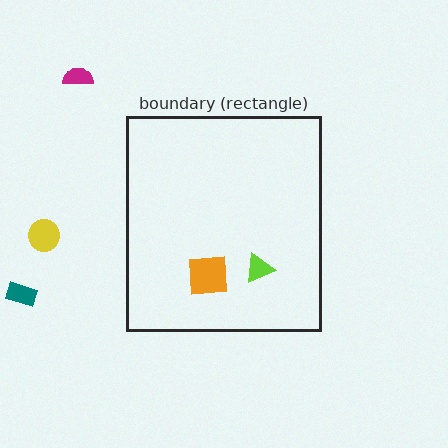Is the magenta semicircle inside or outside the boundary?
Outside.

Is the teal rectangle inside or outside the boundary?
Outside.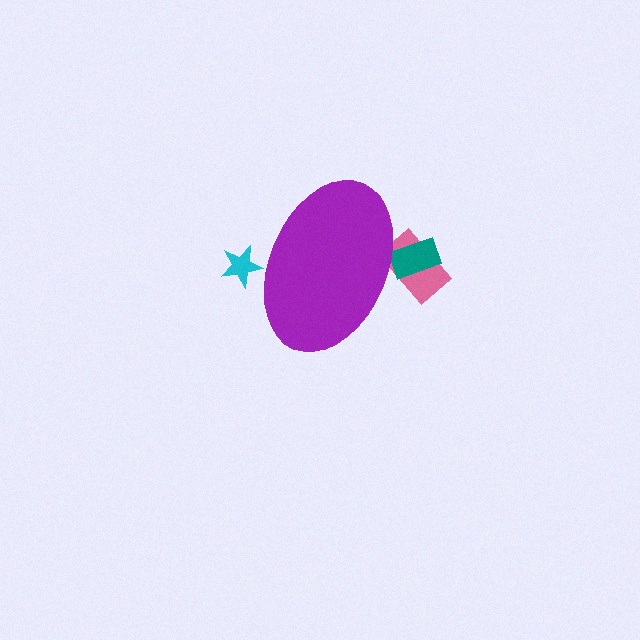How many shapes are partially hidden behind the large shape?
3 shapes are partially hidden.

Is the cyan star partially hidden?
Yes, the cyan star is partially hidden behind the purple ellipse.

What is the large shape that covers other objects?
A purple ellipse.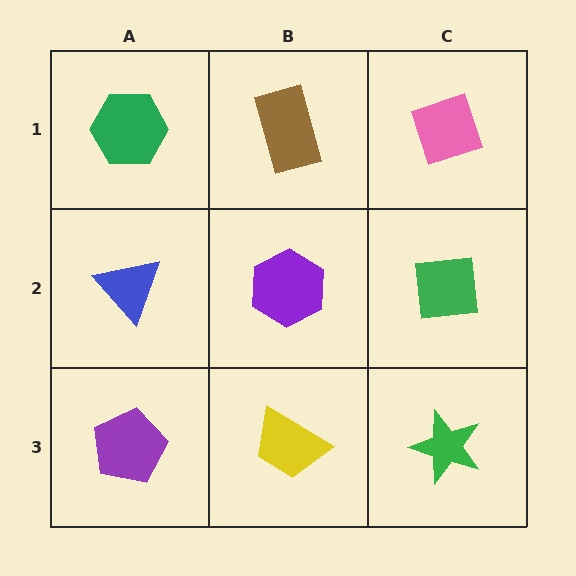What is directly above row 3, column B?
A purple hexagon.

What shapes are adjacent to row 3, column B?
A purple hexagon (row 2, column B), a purple pentagon (row 3, column A), a green star (row 3, column C).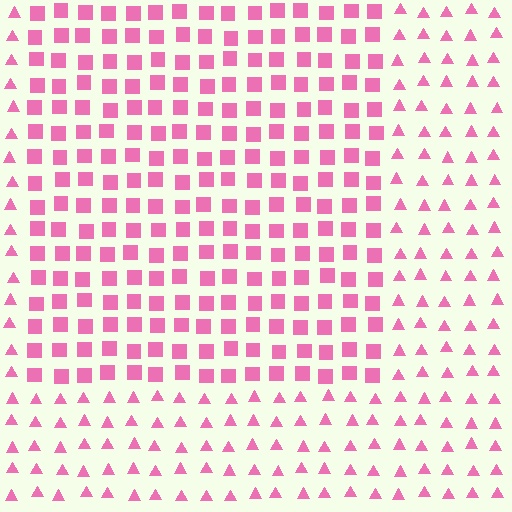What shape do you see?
I see a rectangle.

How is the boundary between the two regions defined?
The boundary is defined by a change in element shape: squares inside vs. triangles outside. All elements share the same color and spacing.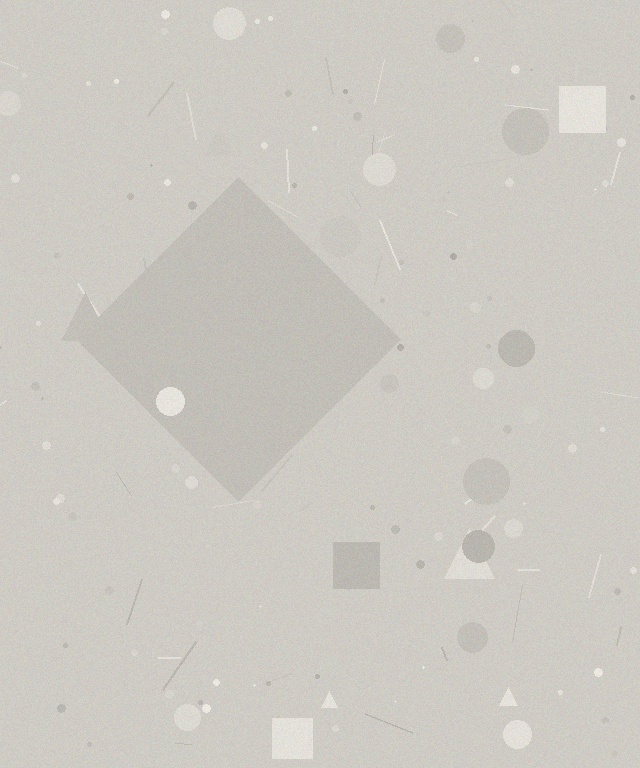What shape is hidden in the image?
A diamond is hidden in the image.